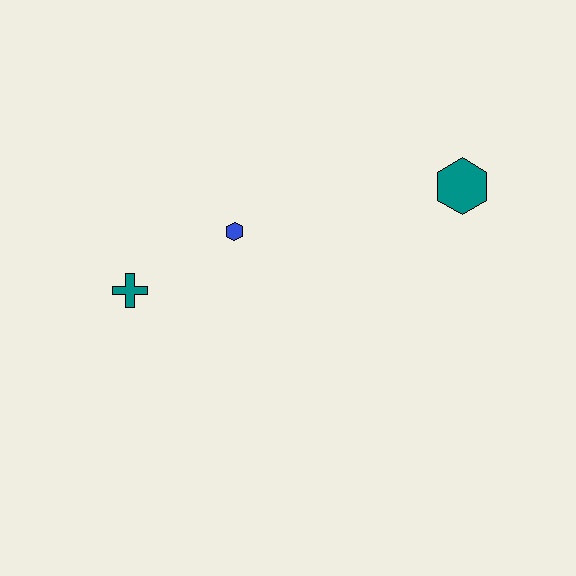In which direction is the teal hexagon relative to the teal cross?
The teal hexagon is to the right of the teal cross.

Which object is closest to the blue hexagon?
The teal cross is closest to the blue hexagon.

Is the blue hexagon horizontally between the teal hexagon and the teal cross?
Yes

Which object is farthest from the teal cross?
The teal hexagon is farthest from the teal cross.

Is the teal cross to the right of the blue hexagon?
No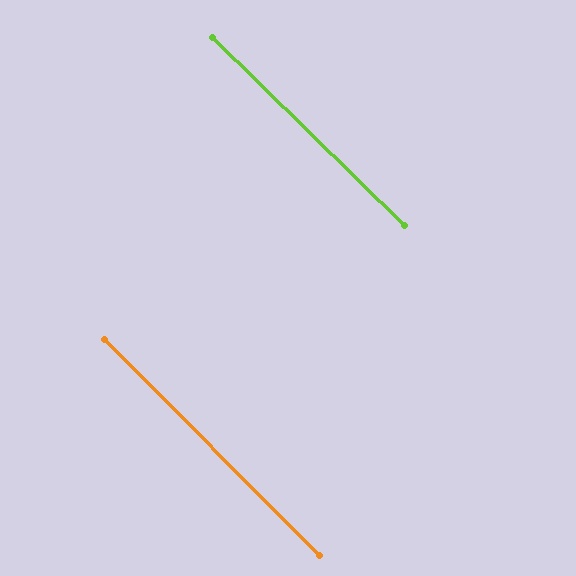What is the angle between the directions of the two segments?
Approximately 1 degree.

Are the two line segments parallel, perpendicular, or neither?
Parallel — their directions differ by only 0.8°.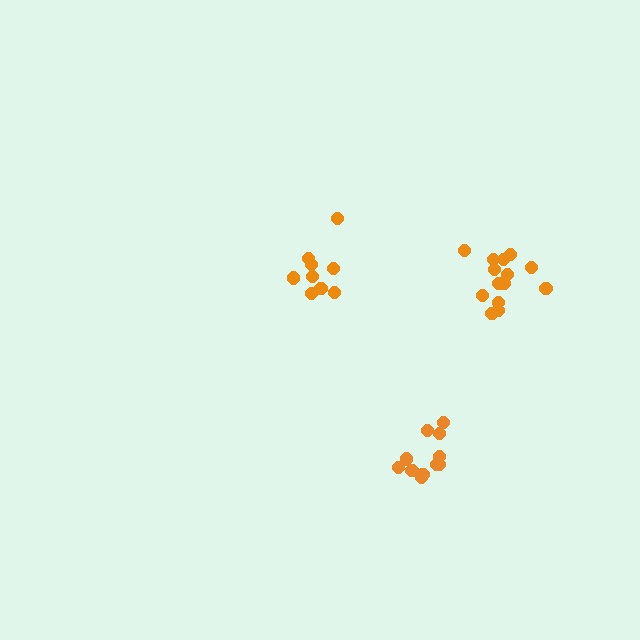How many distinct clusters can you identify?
There are 3 distinct clusters.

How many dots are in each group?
Group 1: 9 dots, Group 2: 12 dots, Group 3: 14 dots (35 total).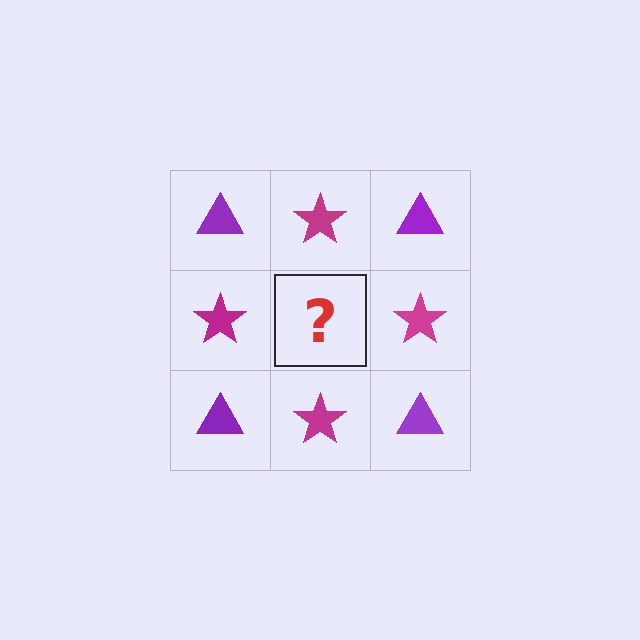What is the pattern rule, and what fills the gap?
The rule is that it alternates purple triangle and magenta star in a checkerboard pattern. The gap should be filled with a purple triangle.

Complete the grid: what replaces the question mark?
The question mark should be replaced with a purple triangle.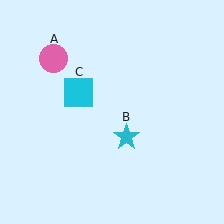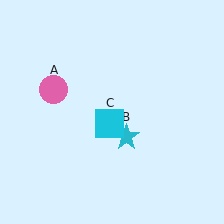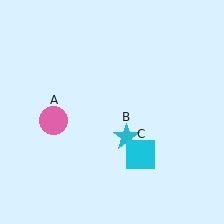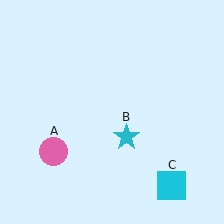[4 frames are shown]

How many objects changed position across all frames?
2 objects changed position: pink circle (object A), cyan square (object C).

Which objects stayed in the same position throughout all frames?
Cyan star (object B) remained stationary.